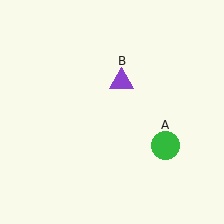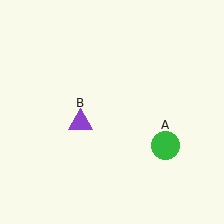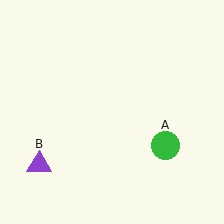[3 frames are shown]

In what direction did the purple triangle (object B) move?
The purple triangle (object B) moved down and to the left.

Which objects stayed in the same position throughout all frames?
Green circle (object A) remained stationary.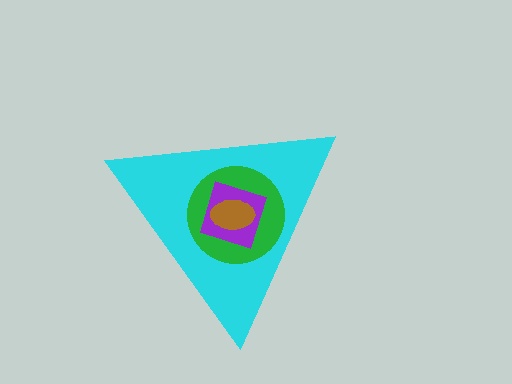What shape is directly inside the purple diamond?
The brown ellipse.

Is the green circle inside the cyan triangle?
Yes.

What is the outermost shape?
The cyan triangle.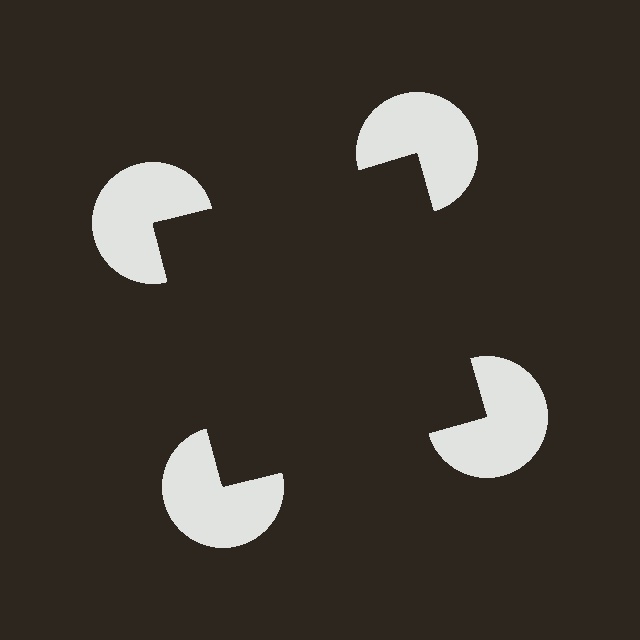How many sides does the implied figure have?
4 sides.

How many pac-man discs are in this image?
There are 4 — one at each vertex of the illusory square.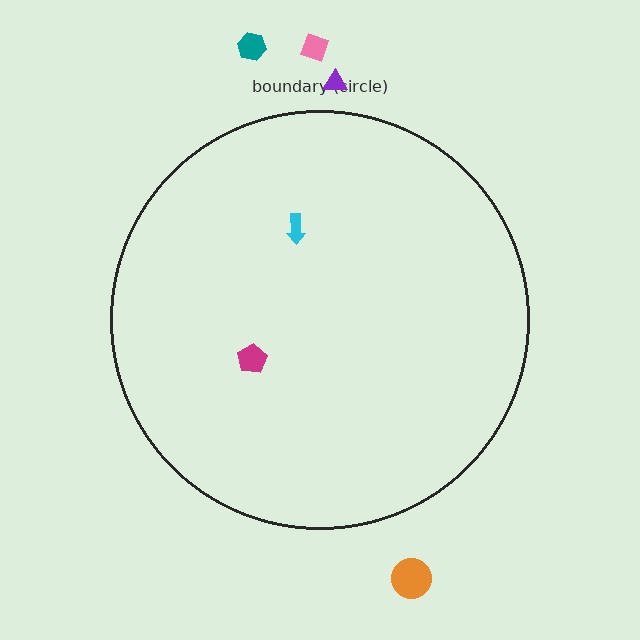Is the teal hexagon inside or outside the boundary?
Outside.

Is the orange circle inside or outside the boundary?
Outside.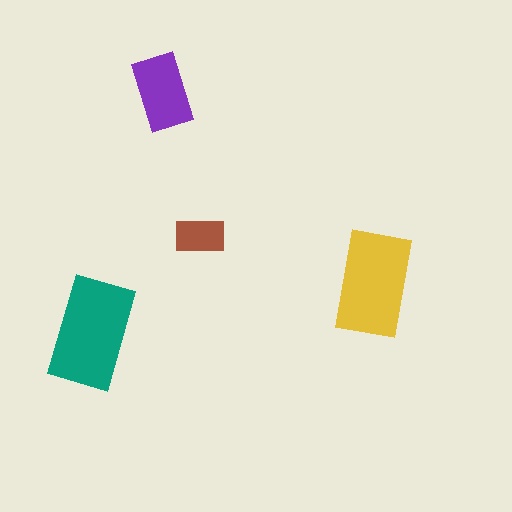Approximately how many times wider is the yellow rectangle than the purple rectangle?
About 1.5 times wider.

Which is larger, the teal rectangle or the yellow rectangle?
The teal one.